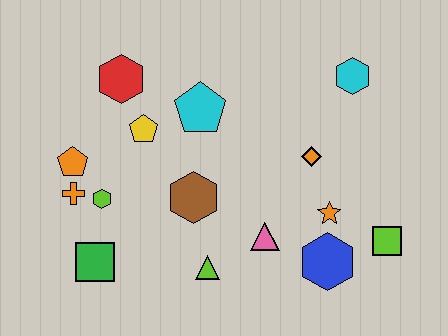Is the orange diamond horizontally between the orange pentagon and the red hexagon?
No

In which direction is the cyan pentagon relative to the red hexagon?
The cyan pentagon is to the right of the red hexagon.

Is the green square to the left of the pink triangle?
Yes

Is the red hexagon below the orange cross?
No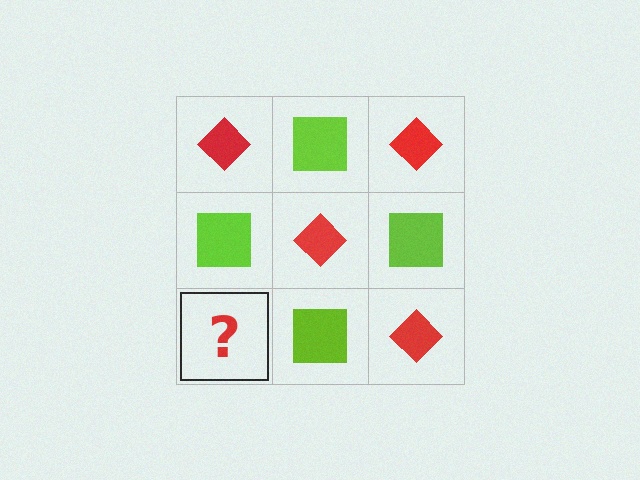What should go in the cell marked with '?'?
The missing cell should contain a red diamond.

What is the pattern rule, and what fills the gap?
The rule is that it alternates red diamond and lime square in a checkerboard pattern. The gap should be filled with a red diamond.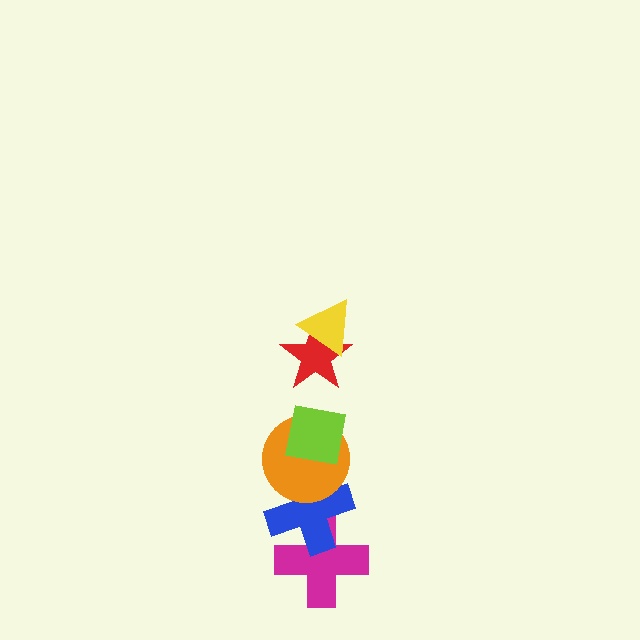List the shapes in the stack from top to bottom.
From top to bottom: the yellow triangle, the red star, the lime square, the orange circle, the blue cross, the magenta cross.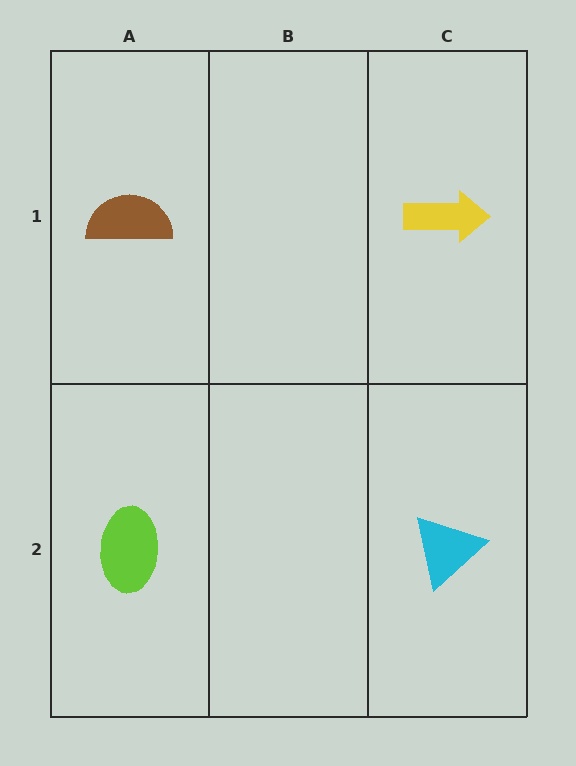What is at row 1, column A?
A brown semicircle.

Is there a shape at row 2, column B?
No, that cell is empty.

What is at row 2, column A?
A lime ellipse.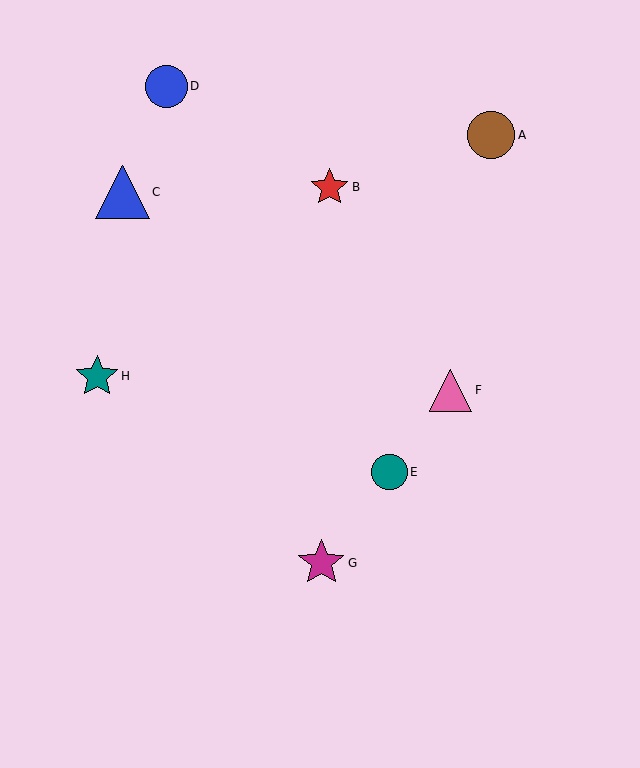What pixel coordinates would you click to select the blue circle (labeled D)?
Click at (166, 86) to select the blue circle D.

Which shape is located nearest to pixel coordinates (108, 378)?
The teal star (labeled H) at (97, 376) is nearest to that location.